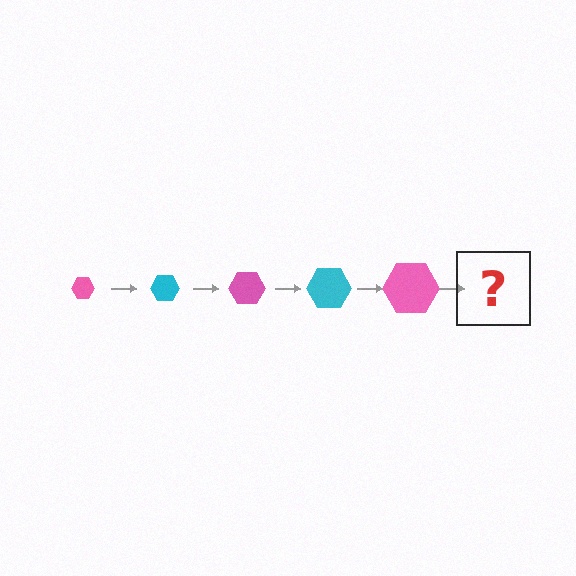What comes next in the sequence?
The next element should be a cyan hexagon, larger than the previous one.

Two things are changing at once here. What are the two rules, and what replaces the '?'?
The two rules are that the hexagon grows larger each step and the color cycles through pink and cyan. The '?' should be a cyan hexagon, larger than the previous one.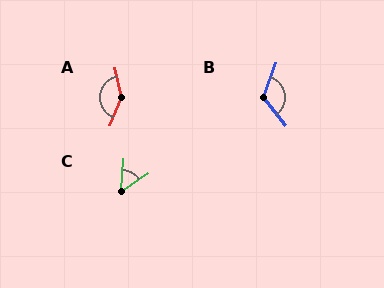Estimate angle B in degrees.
Approximately 122 degrees.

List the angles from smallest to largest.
C (50°), B (122°), A (147°).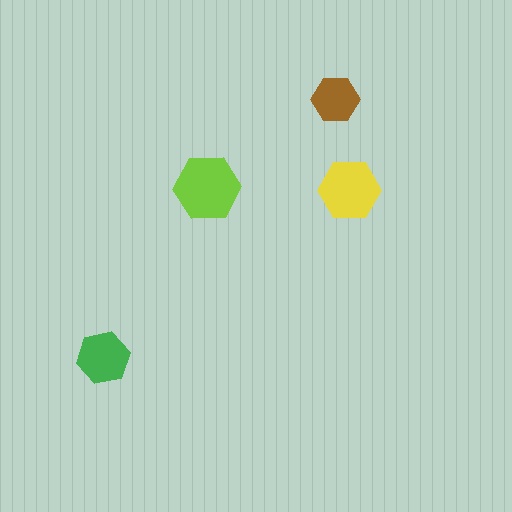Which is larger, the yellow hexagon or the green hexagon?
The yellow one.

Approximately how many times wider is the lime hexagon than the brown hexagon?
About 1.5 times wider.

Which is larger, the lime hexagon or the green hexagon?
The lime one.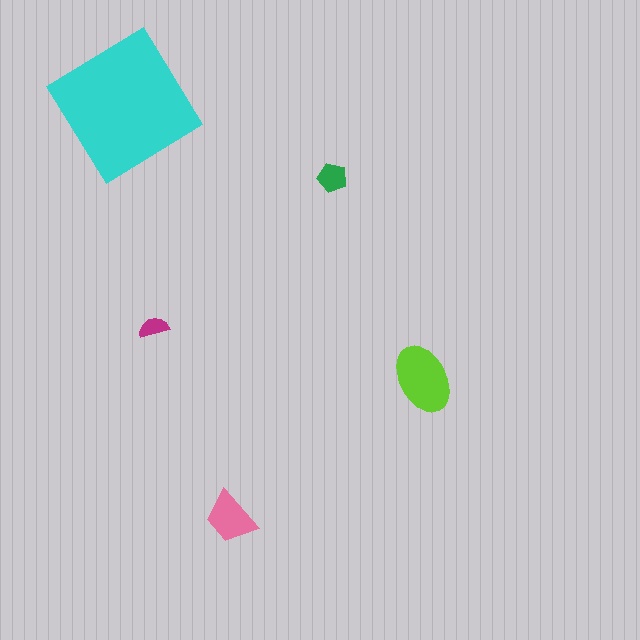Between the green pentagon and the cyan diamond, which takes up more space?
The cyan diamond.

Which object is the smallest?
The magenta semicircle.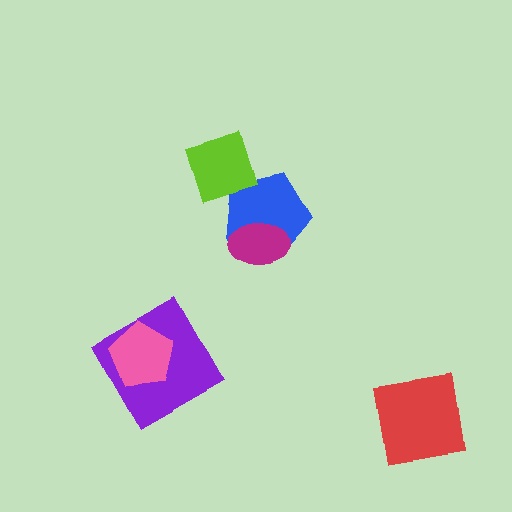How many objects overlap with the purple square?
1 object overlaps with the purple square.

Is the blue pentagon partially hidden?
Yes, it is partially covered by another shape.